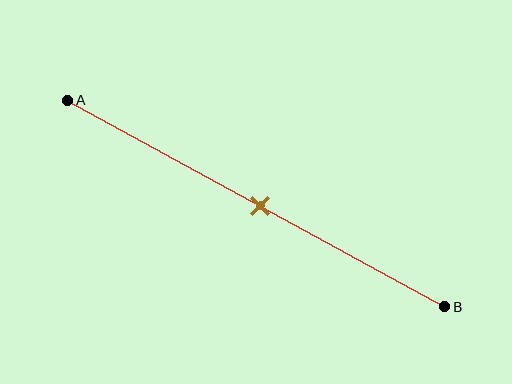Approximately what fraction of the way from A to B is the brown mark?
The brown mark is approximately 50% of the way from A to B.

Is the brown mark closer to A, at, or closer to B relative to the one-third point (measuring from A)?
The brown mark is closer to point B than the one-third point of segment AB.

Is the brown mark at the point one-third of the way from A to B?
No, the mark is at about 50% from A, not at the 33% one-third point.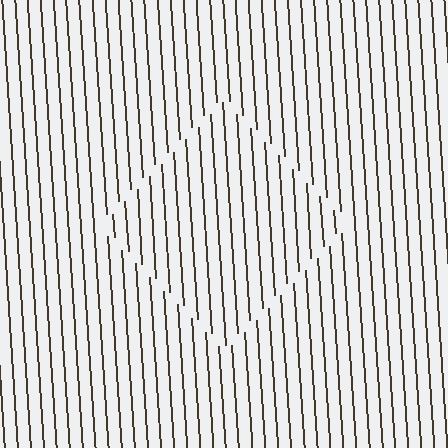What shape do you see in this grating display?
An illusory square. The interior of the shape contains the same grating, shifted by half a period — the contour is defined by the phase discontinuity where line-ends from the inner and outer gratings abut.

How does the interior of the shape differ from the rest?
The interior of the shape contains the same grating, shifted by half a period — the contour is defined by the phase discontinuity where line-ends from the inner and outer gratings abut.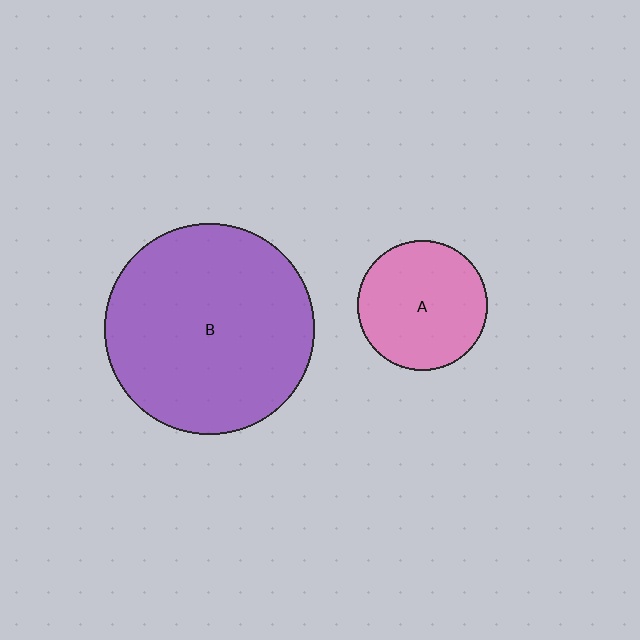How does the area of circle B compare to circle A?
Approximately 2.6 times.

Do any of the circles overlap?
No, none of the circles overlap.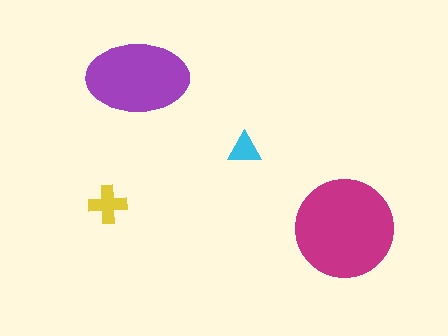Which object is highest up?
The purple ellipse is topmost.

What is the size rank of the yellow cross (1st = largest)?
3rd.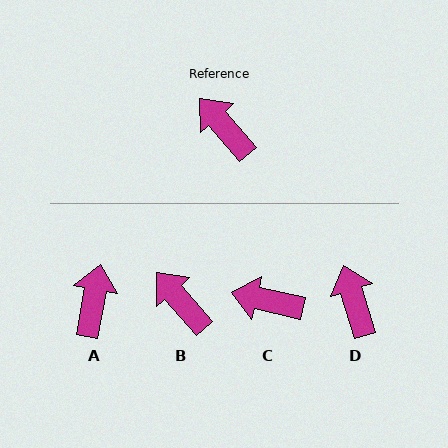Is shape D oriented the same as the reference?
No, it is off by about 24 degrees.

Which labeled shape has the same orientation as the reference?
B.